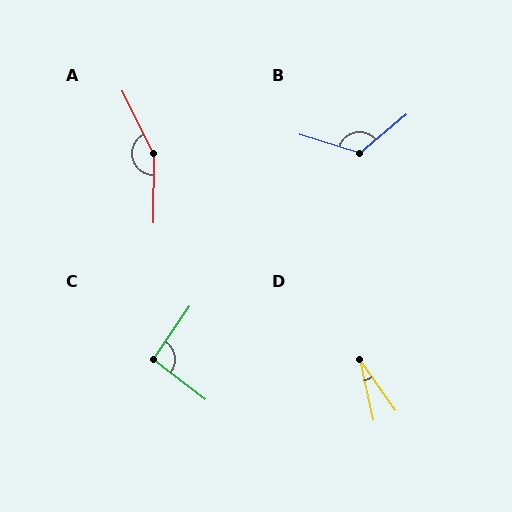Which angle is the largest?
A, at approximately 153 degrees.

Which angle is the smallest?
D, at approximately 23 degrees.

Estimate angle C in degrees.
Approximately 93 degrees.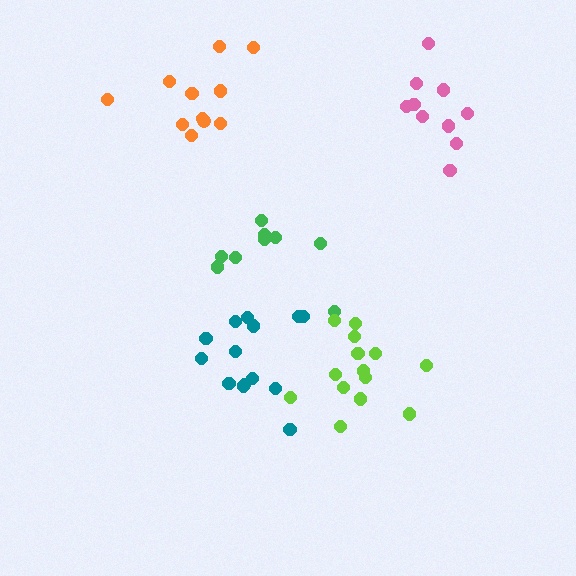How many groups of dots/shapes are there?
There are 5 groups.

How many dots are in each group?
Group 1: 9 dots, Group 2: 10 dots, Group 3: 14 dots, Group 4: 14 dots, Group 5: 11 dots (58 total).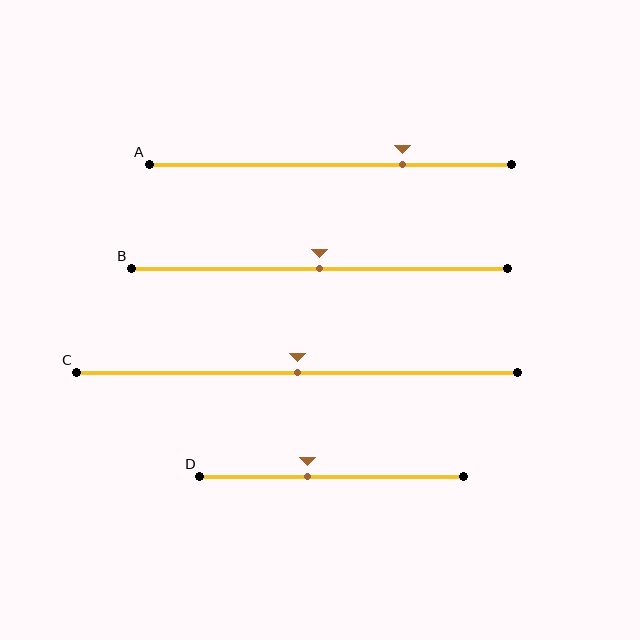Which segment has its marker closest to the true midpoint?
Segment B has its marker closest to the true midpoint.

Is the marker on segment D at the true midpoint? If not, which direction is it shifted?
No, the marker on segment D is shifted to the left by about 9% of the segment length.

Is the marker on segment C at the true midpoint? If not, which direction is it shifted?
Yes, the marker on segment C is at the true midpoint.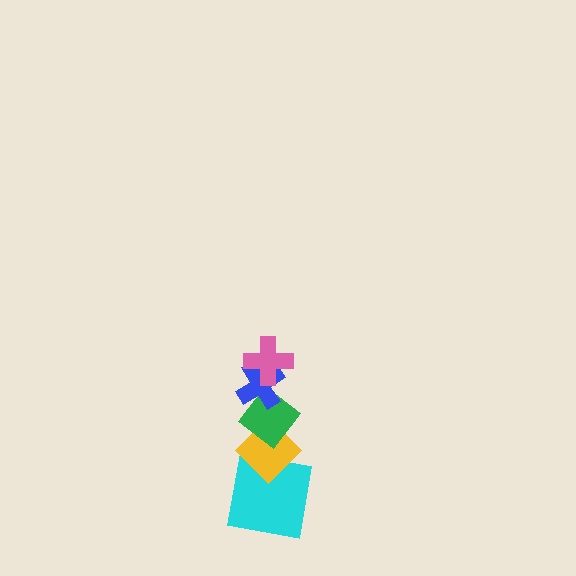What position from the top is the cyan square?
The cyan square is 5th from the top.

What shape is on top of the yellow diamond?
The green diamond is on top of the yellow diamond.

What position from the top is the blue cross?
The blue cross is 2nd from the top.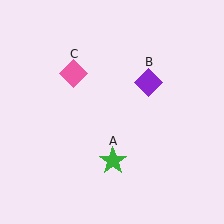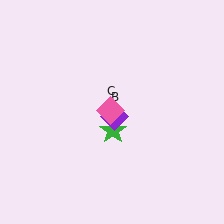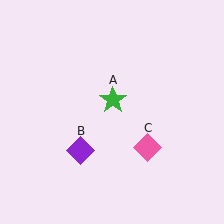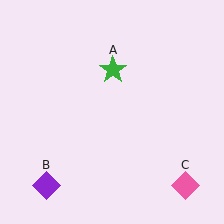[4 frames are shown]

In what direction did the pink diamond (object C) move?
The pink diamond (object C) moved down and to the right.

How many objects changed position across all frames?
3 objects changed position: green star (object A), purple diamond (object B), pink diamond (object C).